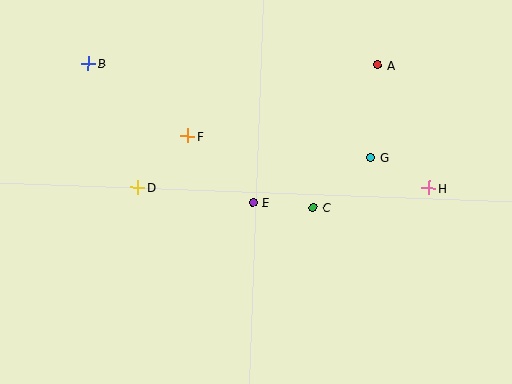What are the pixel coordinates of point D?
Point D is at (138, 187).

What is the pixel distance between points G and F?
The distance between G and F is 184 pixels.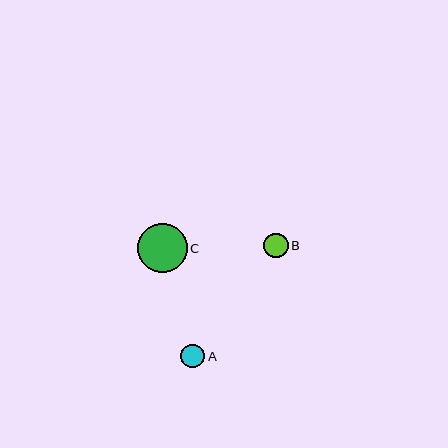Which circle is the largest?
Circle C is the largest with a size of approximately 49 pixels.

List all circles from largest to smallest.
From largest to smallest: C, B, A.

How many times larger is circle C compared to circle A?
Circle C is approximately 2.1 times the size of circle A.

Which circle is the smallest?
Circle A is the smallest with a size of approximately 24 pixels.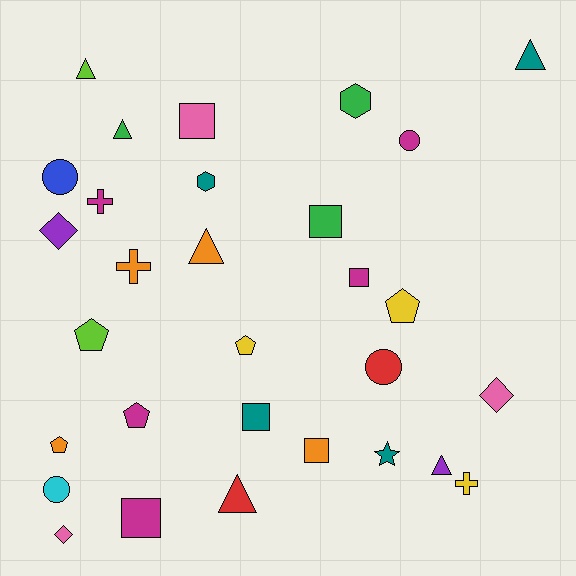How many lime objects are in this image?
There are 2 lime objects.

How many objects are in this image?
There are 30 objects.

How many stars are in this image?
There is 1 star.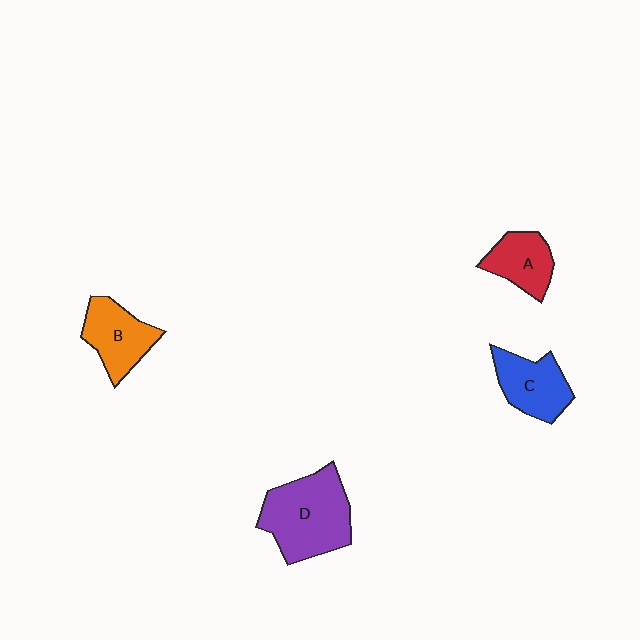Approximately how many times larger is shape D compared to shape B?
Approximately 1.6 times.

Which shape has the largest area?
Shape D (purple).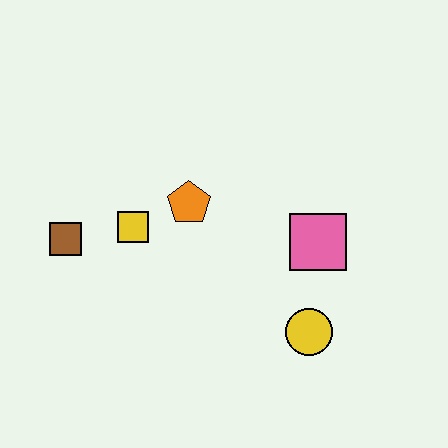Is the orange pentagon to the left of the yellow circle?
Yes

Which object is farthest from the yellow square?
The yellow circle is farthest from the yellow square.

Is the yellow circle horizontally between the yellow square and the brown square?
No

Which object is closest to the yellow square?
The orange pentagon is closest to the yellow square.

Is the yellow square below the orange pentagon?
Yes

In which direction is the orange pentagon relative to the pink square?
The orange pentagon is to the left of the pink square.